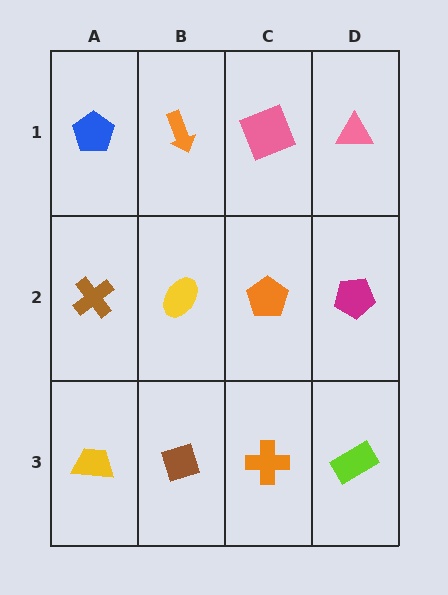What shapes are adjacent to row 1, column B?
A yellow ellipse (row 2, column B), a blue pentagon (row 1, column A), a pink square (row 1, column C).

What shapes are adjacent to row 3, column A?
A brown cross (row 2, column A), a brown diamond (row 3, column B).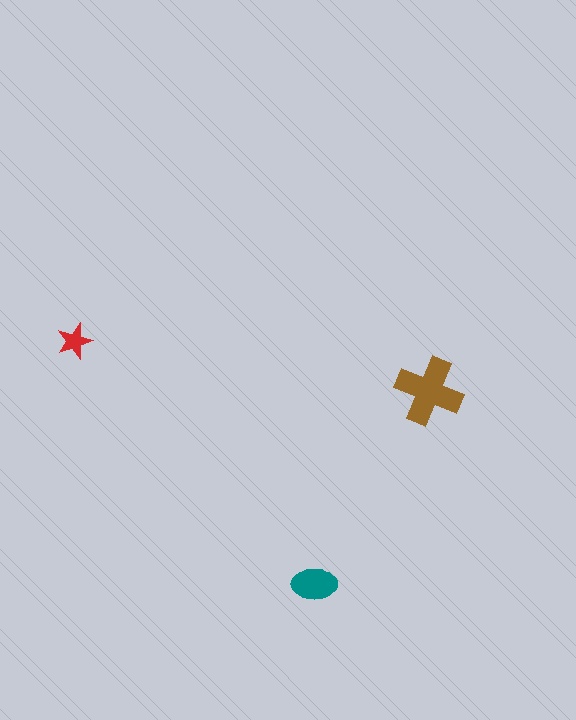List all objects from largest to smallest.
The brown cross, the teal ellipse, the red star.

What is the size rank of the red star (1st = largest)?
3rd.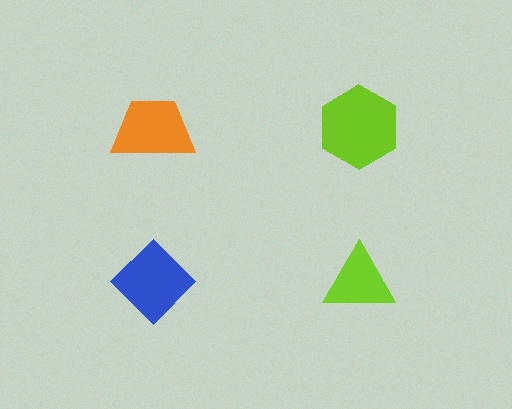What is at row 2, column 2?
A lime triangle.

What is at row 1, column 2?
A lime hexagon.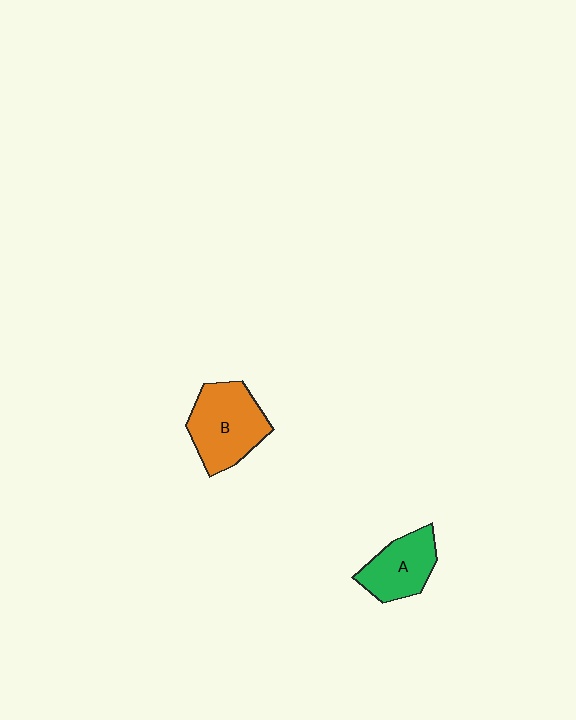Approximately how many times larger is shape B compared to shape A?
Approximately 1.4 times.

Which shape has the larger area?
Shape B (orange).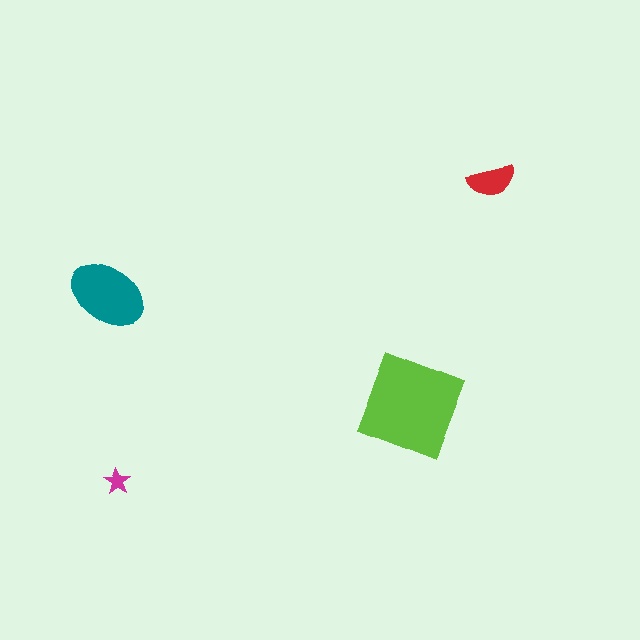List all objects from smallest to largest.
The magenta star, the red semicircle, the teal ellipse, the lime square.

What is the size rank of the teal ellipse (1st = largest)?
2nd.